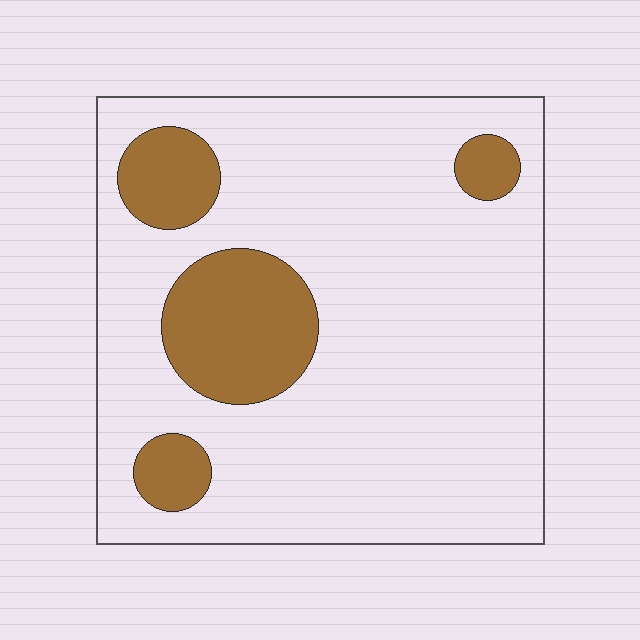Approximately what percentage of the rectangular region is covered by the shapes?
Approximately 20%.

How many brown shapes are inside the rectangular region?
4.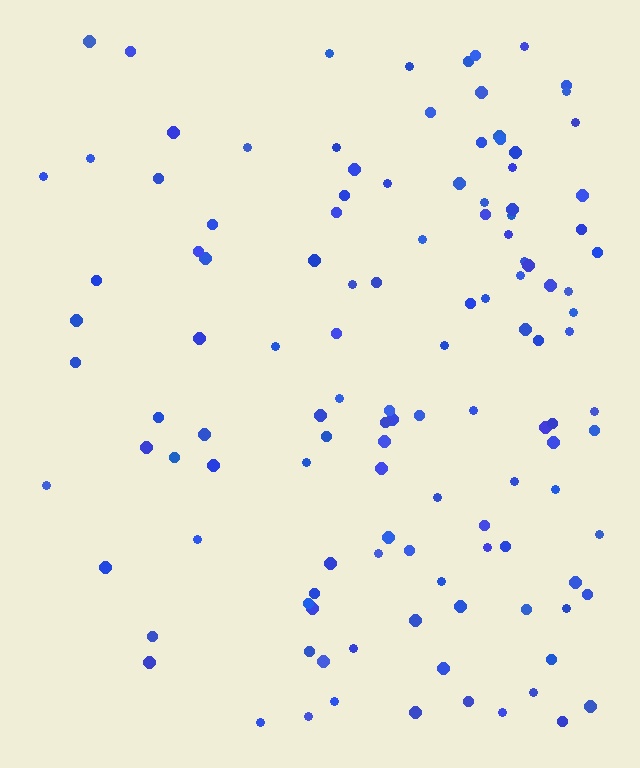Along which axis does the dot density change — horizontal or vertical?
Horizontal.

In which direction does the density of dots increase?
From left to right, with the right side densest.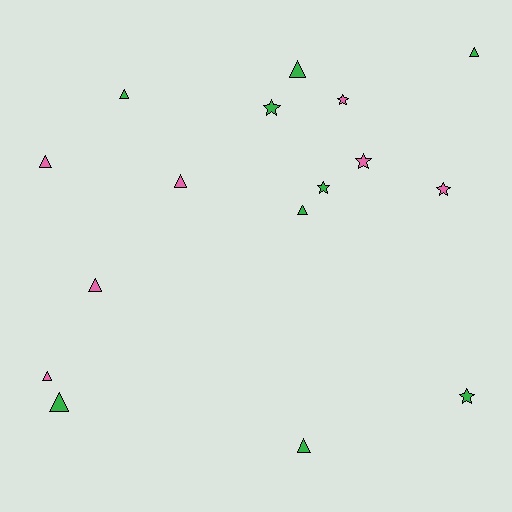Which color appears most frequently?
Green, with 9 objects.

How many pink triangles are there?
There are 4 pink triangles.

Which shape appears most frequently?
Triangle, with 10 objects.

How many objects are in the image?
There are 16 objects.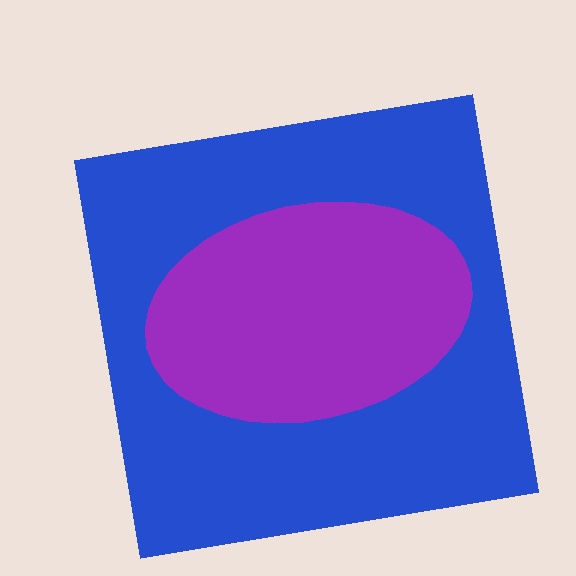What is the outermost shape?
The blue square.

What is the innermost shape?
The purple ellipse.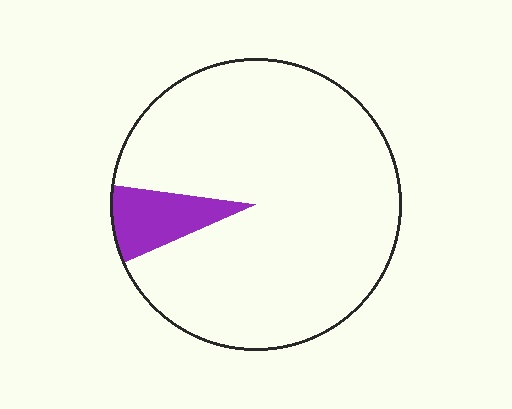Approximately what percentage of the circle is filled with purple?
Approximately 10%.